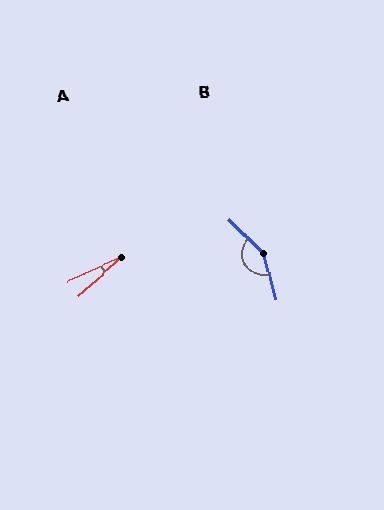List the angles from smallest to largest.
A (18°), B (150°).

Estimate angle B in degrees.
Approximately 150 degrees.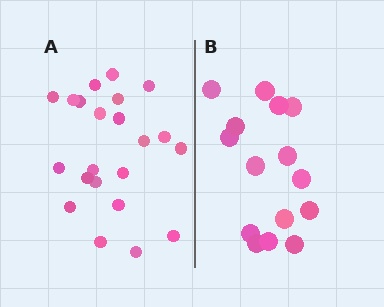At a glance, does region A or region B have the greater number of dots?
Region A (the left region) has more dots.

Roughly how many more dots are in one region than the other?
Region A has roughly 8 or so more dots than region B.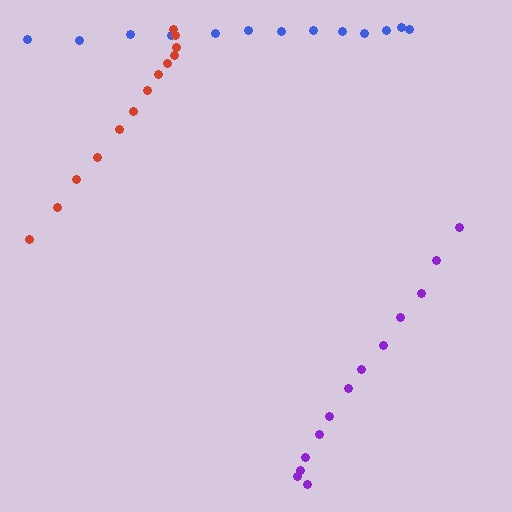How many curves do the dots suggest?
There are 3 distinct paths.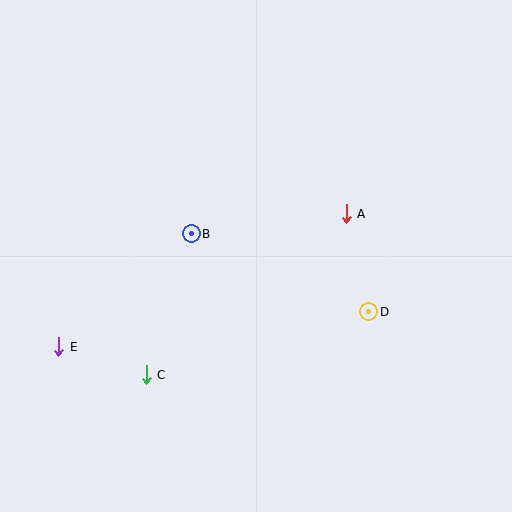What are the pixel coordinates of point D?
Point D is at (369, 312).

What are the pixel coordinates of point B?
Point B is at (191, 234).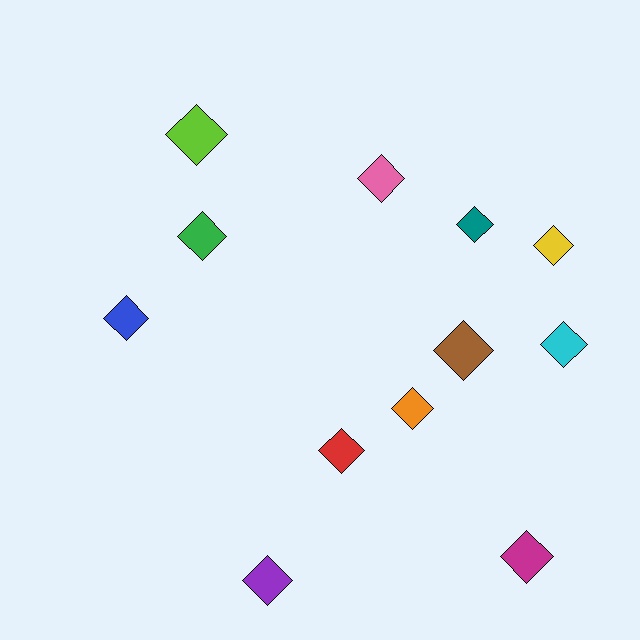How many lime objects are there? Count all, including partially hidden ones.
There is 1 lime object.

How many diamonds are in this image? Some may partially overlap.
There are 12 diamonds.